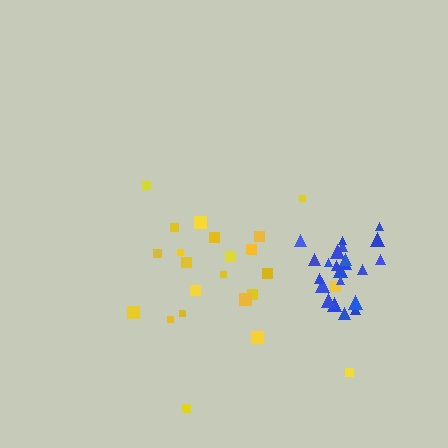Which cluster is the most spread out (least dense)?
Yellow.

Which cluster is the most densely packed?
Blue.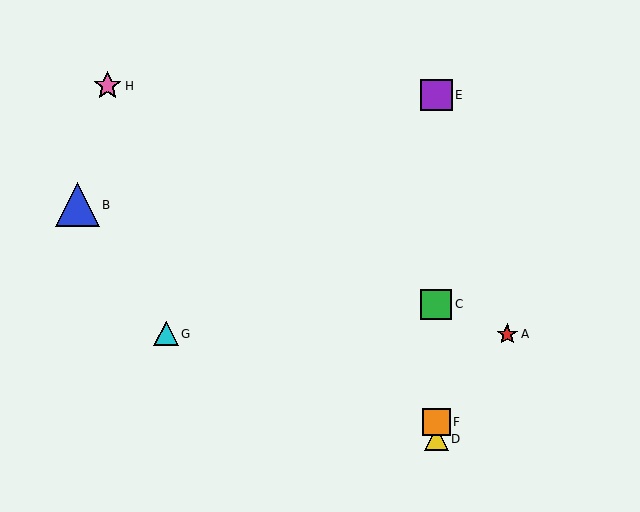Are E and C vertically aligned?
Yes, both are at x≈436.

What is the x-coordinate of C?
Object C is at x≈436.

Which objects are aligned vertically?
Objects C, D, E, F are aligned vertically.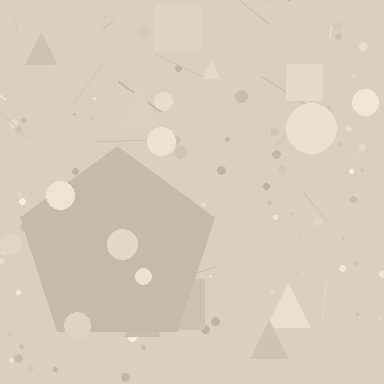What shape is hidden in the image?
A pentagon is hidden in the image.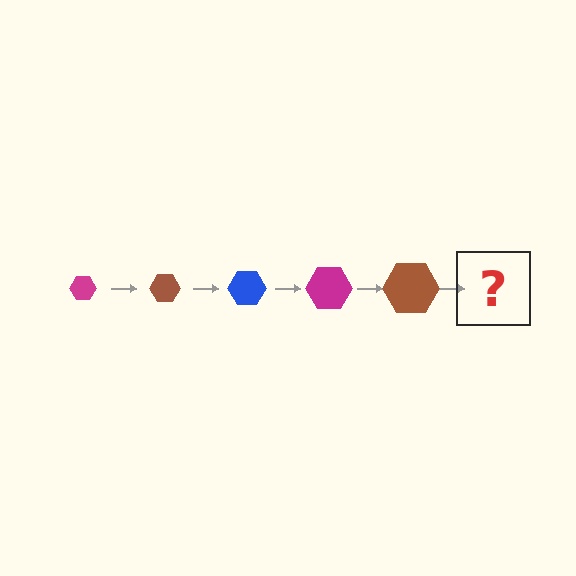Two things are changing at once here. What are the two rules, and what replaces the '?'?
The two rules are that the hexagon grows larger each step and the color cycles through magenta, brown, and blue. The '?' should be a blue hexagon, larger than the previous one.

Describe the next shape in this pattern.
It should be a blue hexagon, larger than the previous one.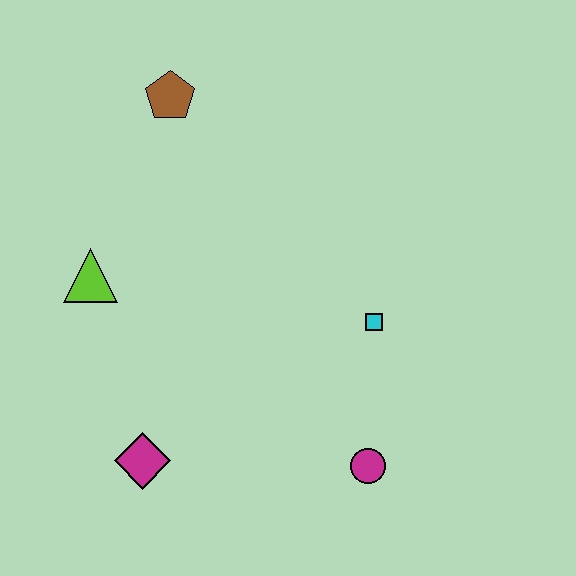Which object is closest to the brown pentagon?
The lime triangle is closest to the brown pentagon.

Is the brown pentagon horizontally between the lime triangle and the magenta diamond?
No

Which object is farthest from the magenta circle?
The brown pentagon is farthest from the magenta circle.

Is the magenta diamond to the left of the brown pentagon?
Yes